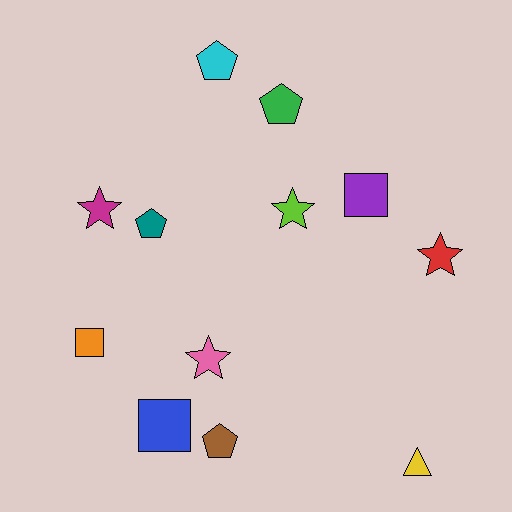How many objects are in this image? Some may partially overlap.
There are 12 objects.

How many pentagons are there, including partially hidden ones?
There are 4 pentagons.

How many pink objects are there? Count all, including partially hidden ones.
There is 1 pink object.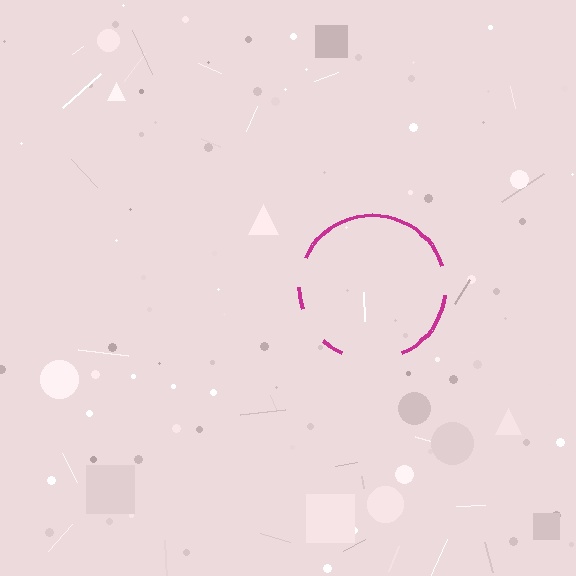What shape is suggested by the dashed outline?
The dashed outline suggests a circle.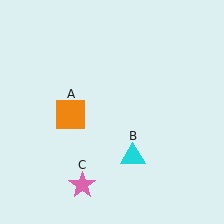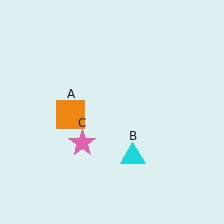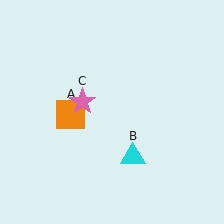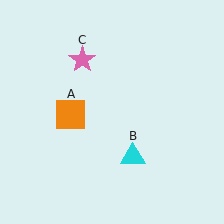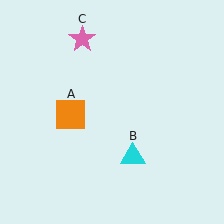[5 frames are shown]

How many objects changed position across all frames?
1 object changed position: pink star (object C).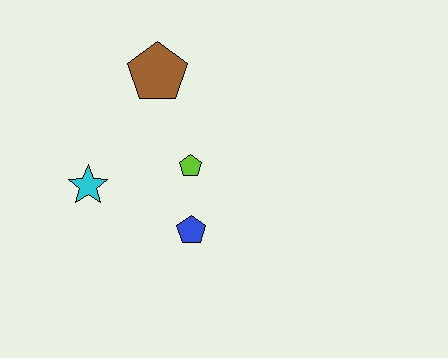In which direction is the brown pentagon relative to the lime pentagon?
The brown pentagon is above the lime pentagon.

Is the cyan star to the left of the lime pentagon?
Yes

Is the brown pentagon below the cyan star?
No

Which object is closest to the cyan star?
The lime pentagon is closest to the cyan star.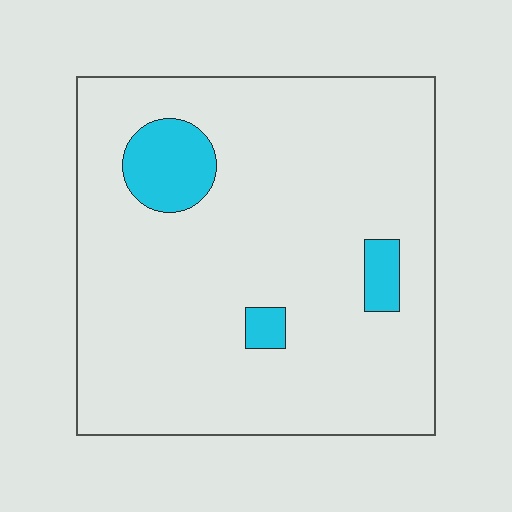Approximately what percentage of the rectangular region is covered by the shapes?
Approximately 10%.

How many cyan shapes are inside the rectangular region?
3.